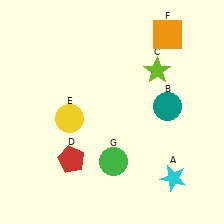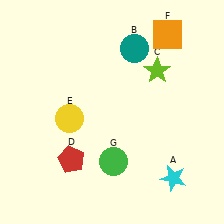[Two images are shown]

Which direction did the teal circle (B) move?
The teal circle (B) moved up.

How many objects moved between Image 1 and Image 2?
1 object moved between the two images.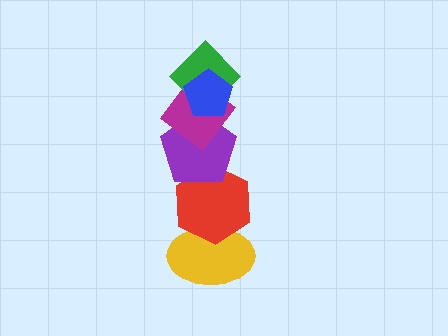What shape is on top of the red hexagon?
The purple pentagon is on top of the red hexagon.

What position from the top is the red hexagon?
The red hexagon is 5th from the top.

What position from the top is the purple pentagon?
The purple pentagon is 4th from the top.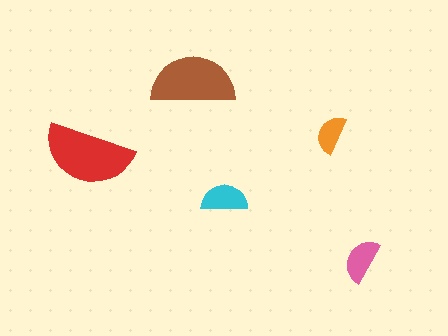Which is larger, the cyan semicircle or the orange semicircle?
The cyan one.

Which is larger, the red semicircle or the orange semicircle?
The red one.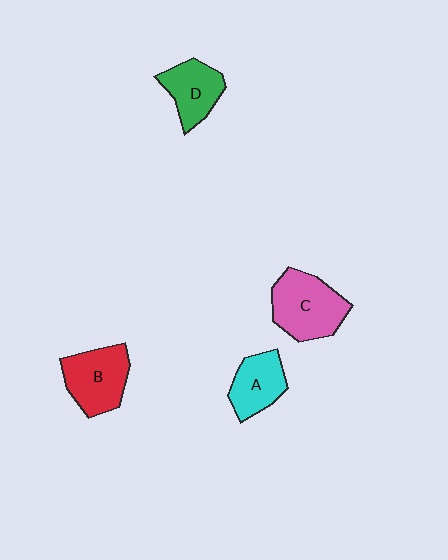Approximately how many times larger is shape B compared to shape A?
Approximately 1.3 times.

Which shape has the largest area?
Shape C (pink).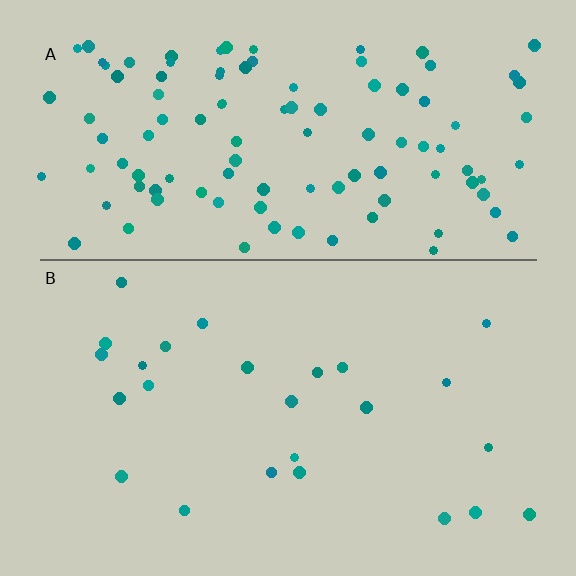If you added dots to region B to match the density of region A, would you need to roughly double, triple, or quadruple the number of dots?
Approximately quadruple.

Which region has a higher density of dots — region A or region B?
A (the top).